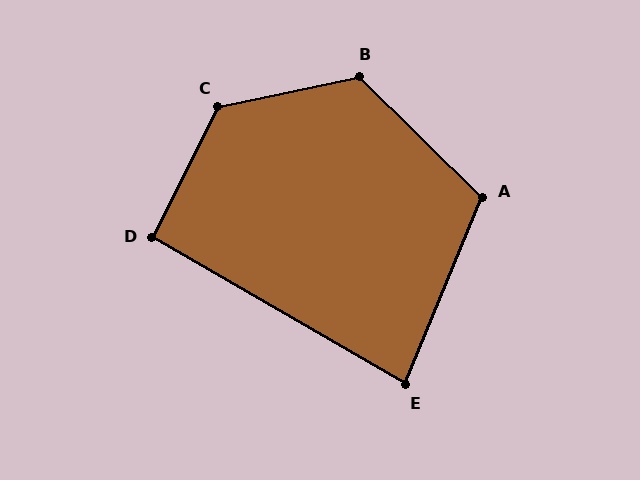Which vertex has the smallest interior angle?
E, at approximately 82 degrees.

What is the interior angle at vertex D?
Approximately 93 degrees (approximately right).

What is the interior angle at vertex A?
Approximately 112 degrees (obtuse).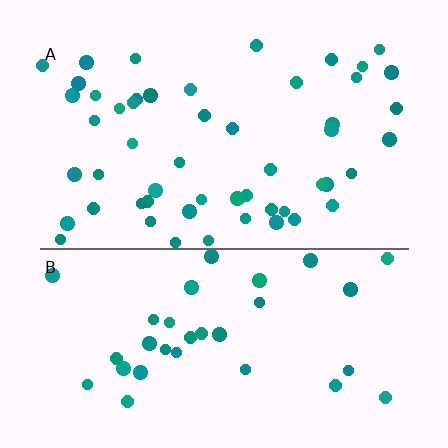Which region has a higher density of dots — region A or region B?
A (the top).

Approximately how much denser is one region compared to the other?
Approximately 1.6× — region A over region B.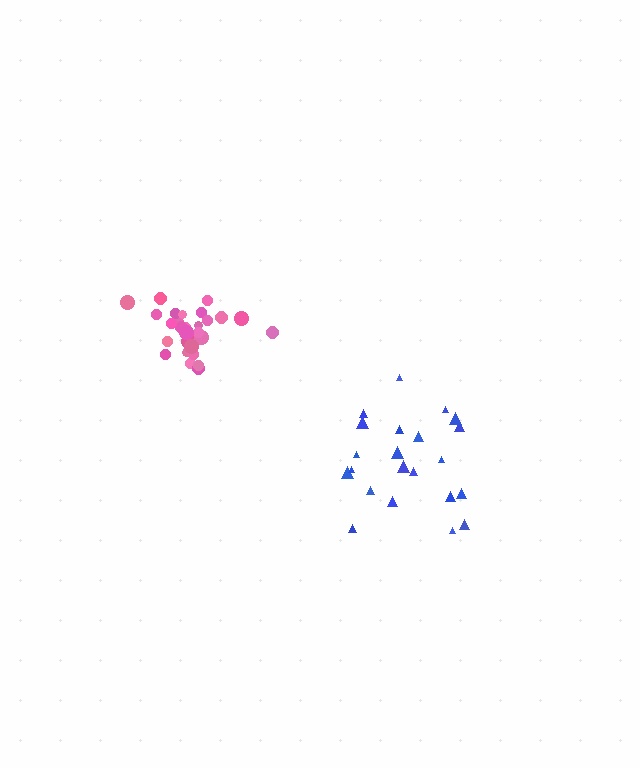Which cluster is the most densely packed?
Pink.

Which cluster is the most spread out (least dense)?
Blue.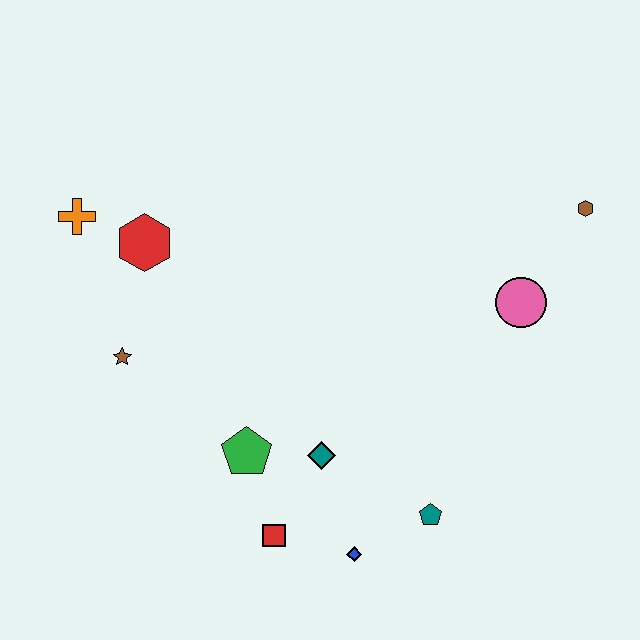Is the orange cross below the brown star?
No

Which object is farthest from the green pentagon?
The brown hexagon is farthest from the green pentagon.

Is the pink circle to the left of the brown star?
No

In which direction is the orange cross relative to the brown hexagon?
The orange cross is to the left of the brown hexagon.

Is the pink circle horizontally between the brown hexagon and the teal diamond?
Yes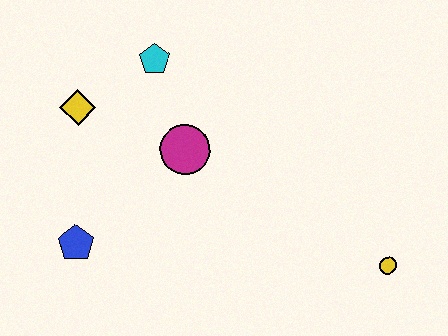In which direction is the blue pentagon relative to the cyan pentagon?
The blue pentagon is below the cyan pentagon.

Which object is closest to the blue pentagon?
The yellow diamond is closest to the blue pentagon.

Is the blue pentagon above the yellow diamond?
No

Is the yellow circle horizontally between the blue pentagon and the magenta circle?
No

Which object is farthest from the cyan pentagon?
The yellow circle is farthest from the cyan pentagon.